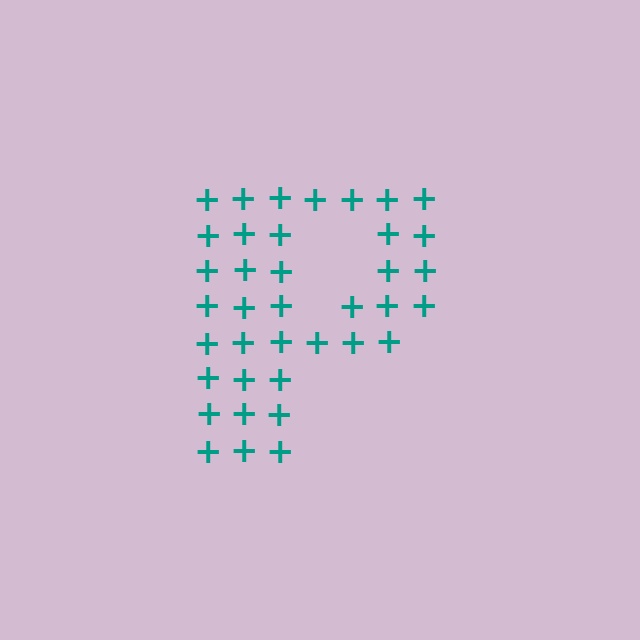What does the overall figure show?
The overall figure shows the letter P.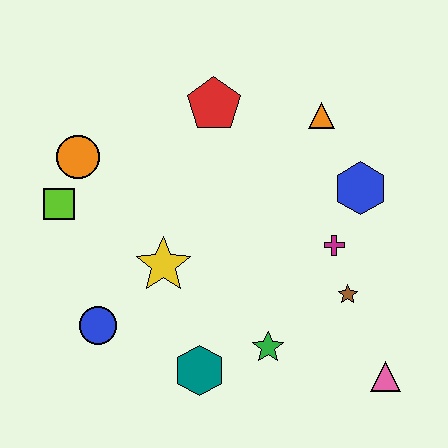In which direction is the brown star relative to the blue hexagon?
The brown star is below the blue hexagon.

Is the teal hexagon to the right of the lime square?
Yes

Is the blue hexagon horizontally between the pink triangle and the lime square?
Yes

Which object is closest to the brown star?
The magenta cross is closest to the brown star.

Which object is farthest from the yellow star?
The pink triangle is farthest from the yellow star.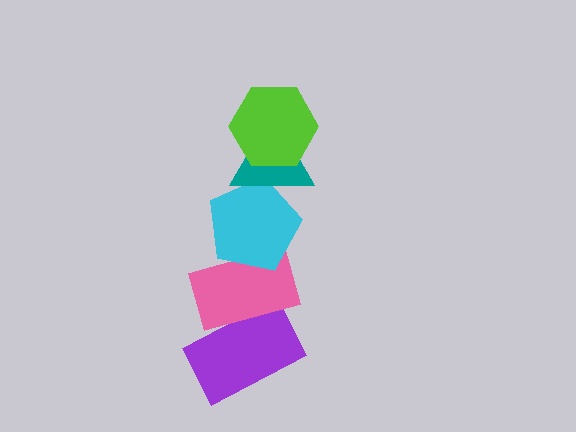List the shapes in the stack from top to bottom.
From top to bottom: the lime hexagon, the teal triangle, the cyan pentagon, the pink rectangle, the purple rectangle.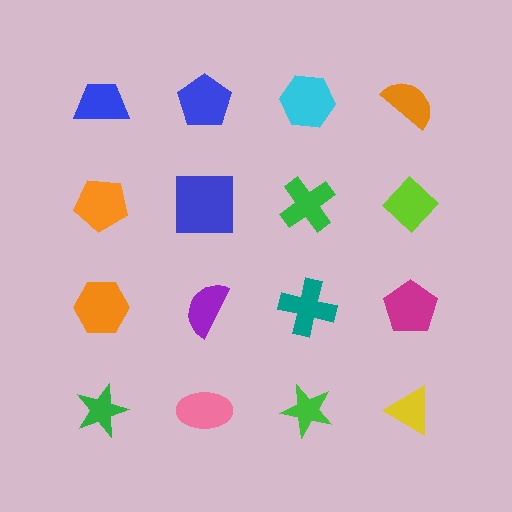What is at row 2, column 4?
A lime diamond.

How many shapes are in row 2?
4 shapes.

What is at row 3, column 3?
A teal cross.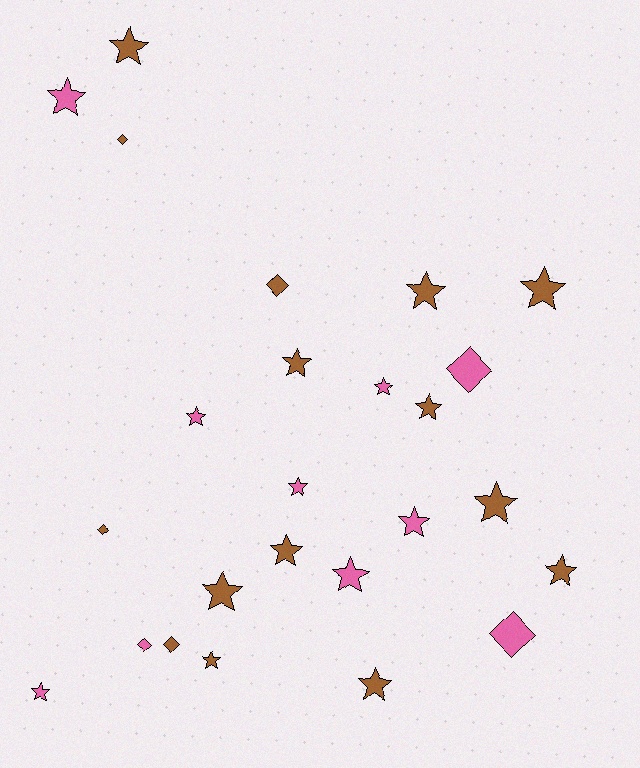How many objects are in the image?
There are 25 objects.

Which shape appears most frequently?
Star, with 18 objects.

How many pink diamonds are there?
There are 3 pink diamonds.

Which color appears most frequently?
Brown, with 15 objects.